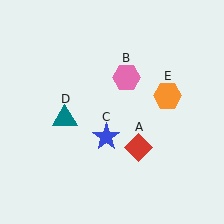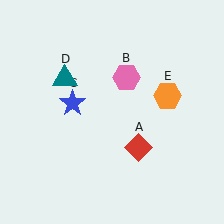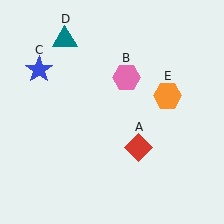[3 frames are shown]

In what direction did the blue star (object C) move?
The blue star (object C) moved up and to the left.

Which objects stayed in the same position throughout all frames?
Red diamond (object A) and pink hexagon (object B) and orange hexagon (object E) remained stationary.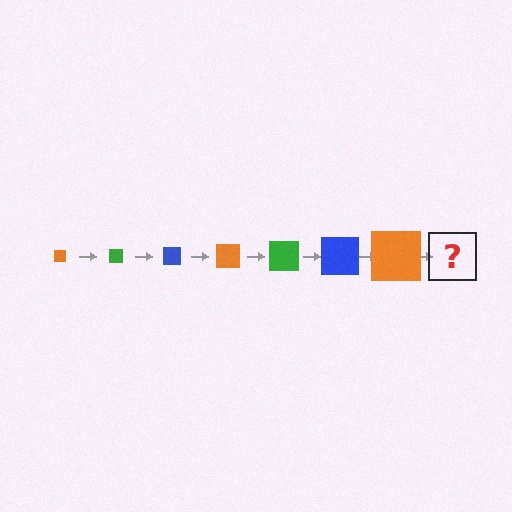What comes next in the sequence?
The next element should be a green square, larger than the previous one.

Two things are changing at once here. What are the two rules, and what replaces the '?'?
The two rules are that the square grows larger each step and the color cycles through orange, green, and blue. The '?' should be a green square, larger than the previous one.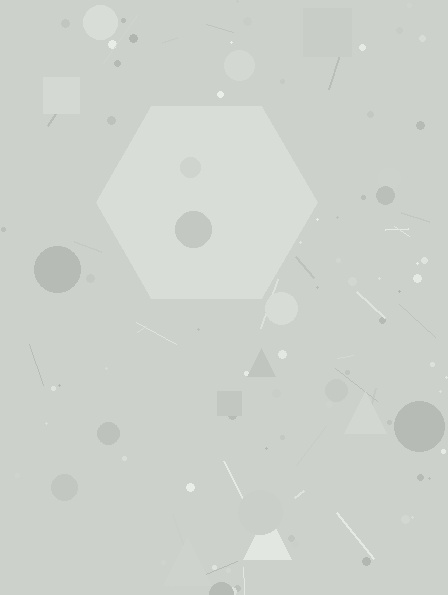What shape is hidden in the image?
A hexagon is hidden in the image.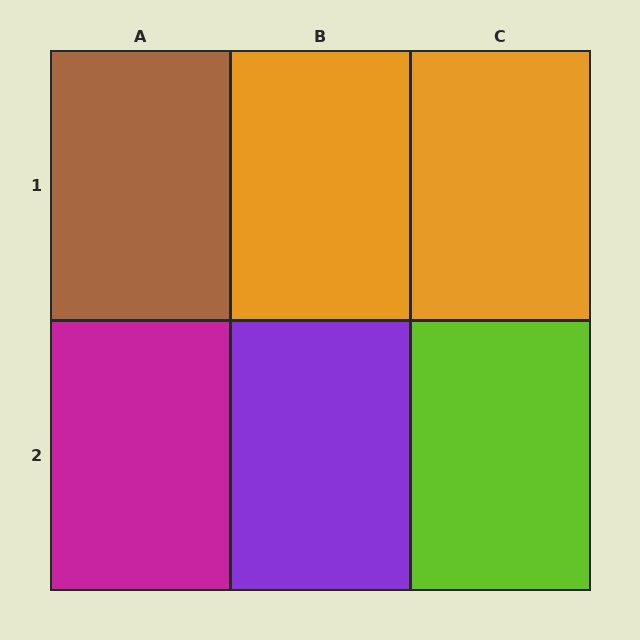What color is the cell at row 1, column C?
Orange.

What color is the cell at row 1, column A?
Brown.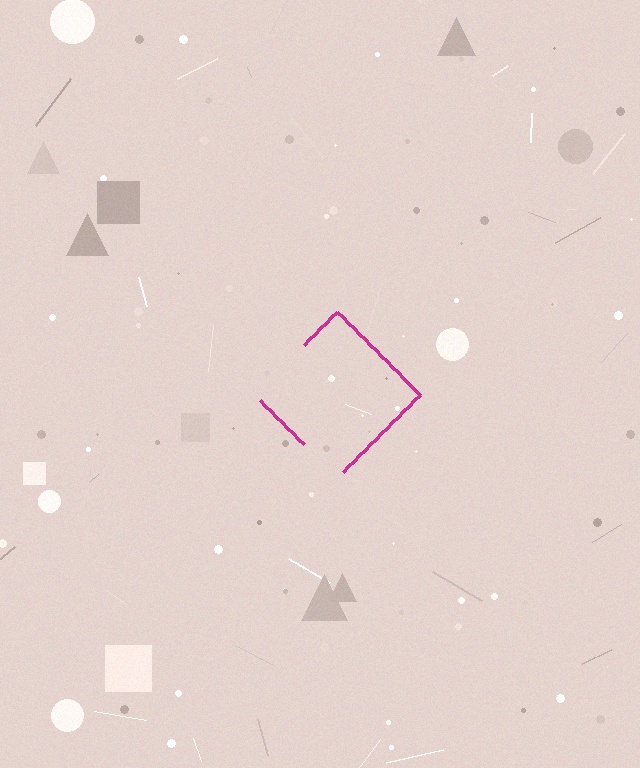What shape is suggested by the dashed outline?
The dashed outline suggests a diamond.